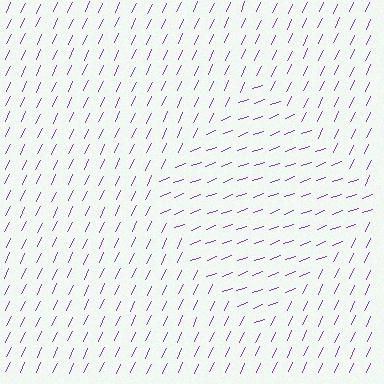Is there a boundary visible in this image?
Yes, there is a texture boundary formed by a change in line orientation.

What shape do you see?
I see a diamond.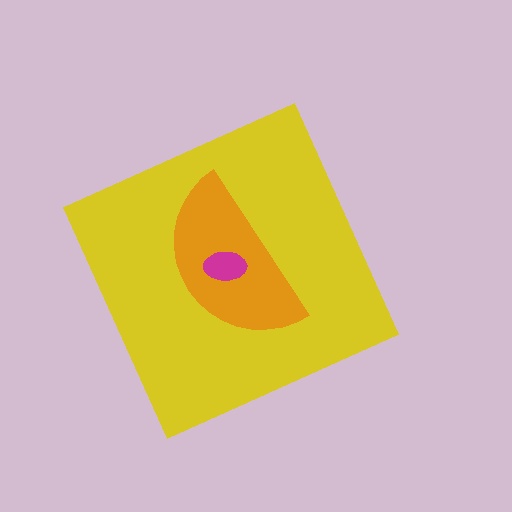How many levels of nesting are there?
3.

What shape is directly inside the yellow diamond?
The orange semicircle.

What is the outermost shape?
The yellow diamond.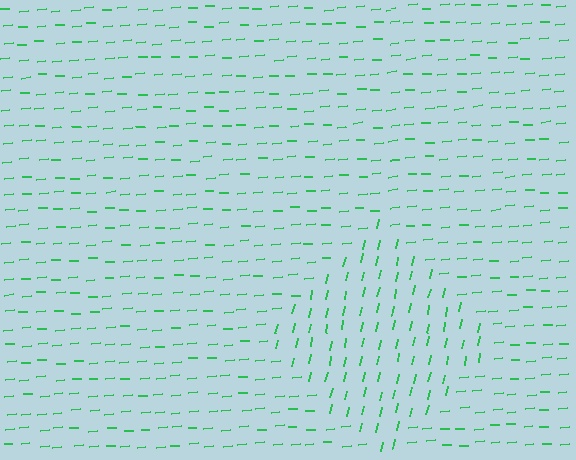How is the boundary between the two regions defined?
The boundary is defined purely by a change in line orientation (approximately 73 degrees difference). All lines are the same color and thickness.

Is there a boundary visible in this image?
Yes, there is a texture boundary formed by a change in line orientation.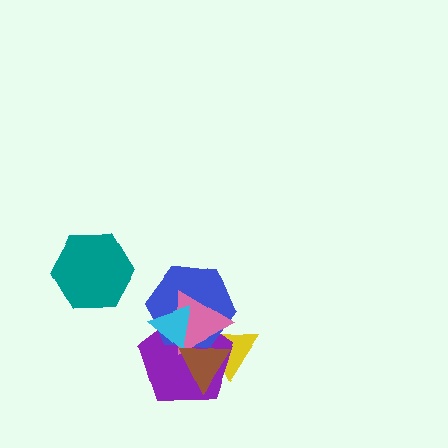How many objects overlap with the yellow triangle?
4 objects overlap with the yellow triangle.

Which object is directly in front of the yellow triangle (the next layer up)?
The purple pentagon is directly in front of the yellow triangle.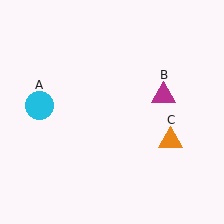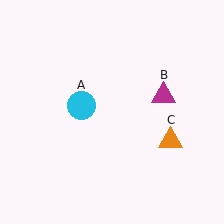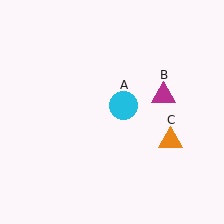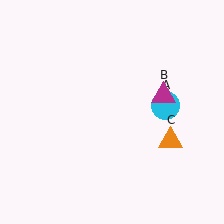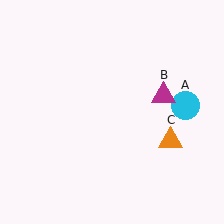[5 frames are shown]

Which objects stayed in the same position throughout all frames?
Magenta triangle (object B) and orange triangle (object C) remained stationary.